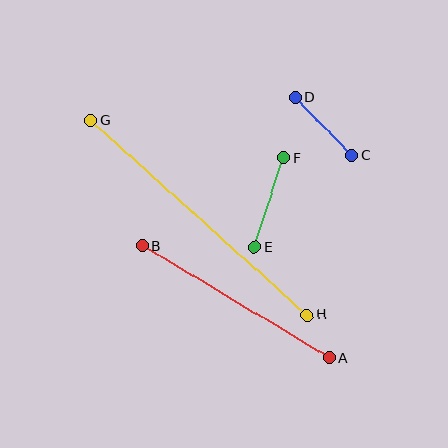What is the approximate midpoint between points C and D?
The midpoint is at approximately (323, 126) pixels.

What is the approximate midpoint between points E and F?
The midpoint is at approximately (269, 202) pixels.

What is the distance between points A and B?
The distance is approximately 218 pixels.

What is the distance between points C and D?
The distance is approximately 81 pixels.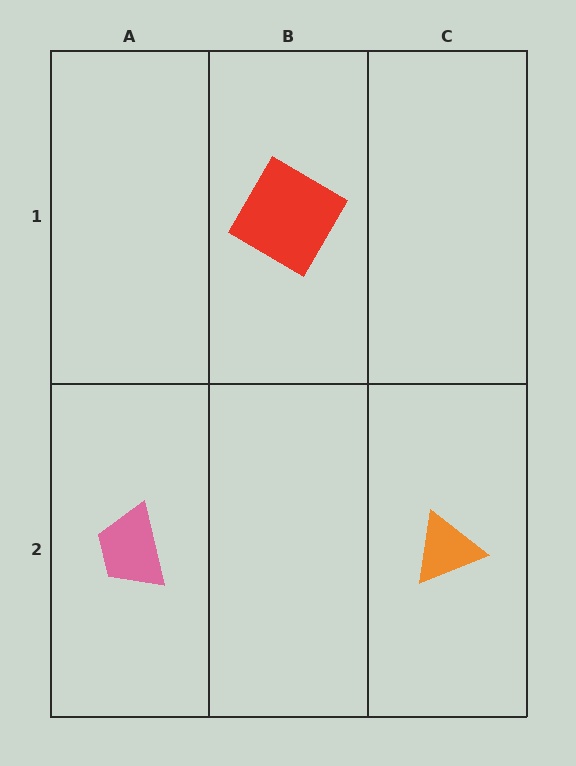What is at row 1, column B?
A red diamond.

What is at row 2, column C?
An orange triangle.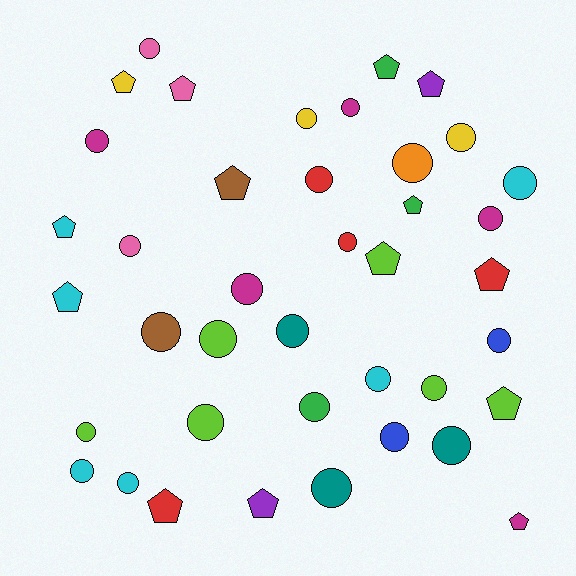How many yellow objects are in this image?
There are 3 yellow objects.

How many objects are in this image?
There are 40 objects.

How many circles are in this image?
There are 26 circles.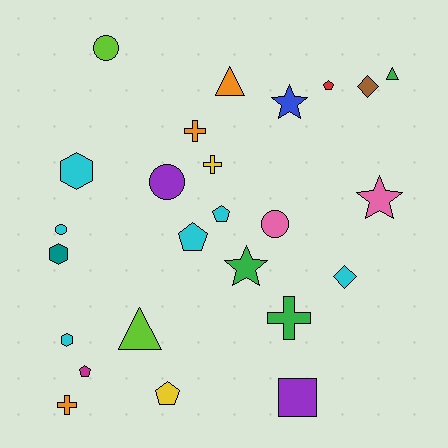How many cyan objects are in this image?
There are 6 cyan objects.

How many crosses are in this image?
There are 4 crosses.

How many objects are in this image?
There are 25 objects.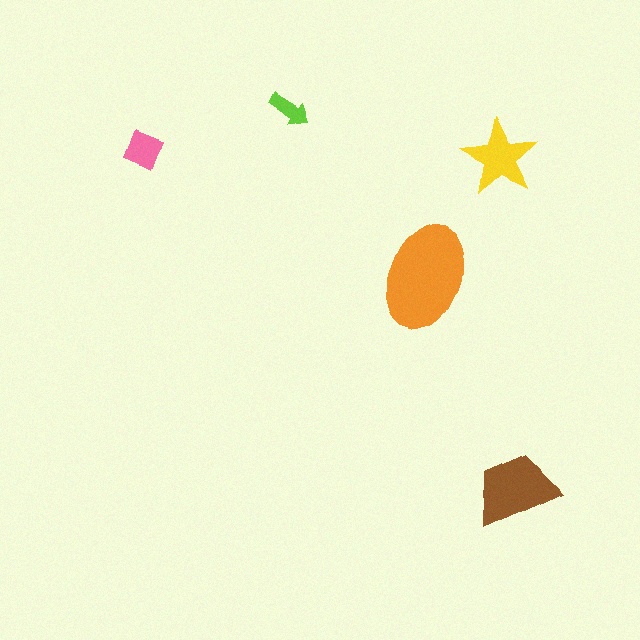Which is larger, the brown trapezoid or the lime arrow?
The brown trapezoid.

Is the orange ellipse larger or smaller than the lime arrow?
Larger.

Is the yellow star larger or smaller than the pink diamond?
Larger.